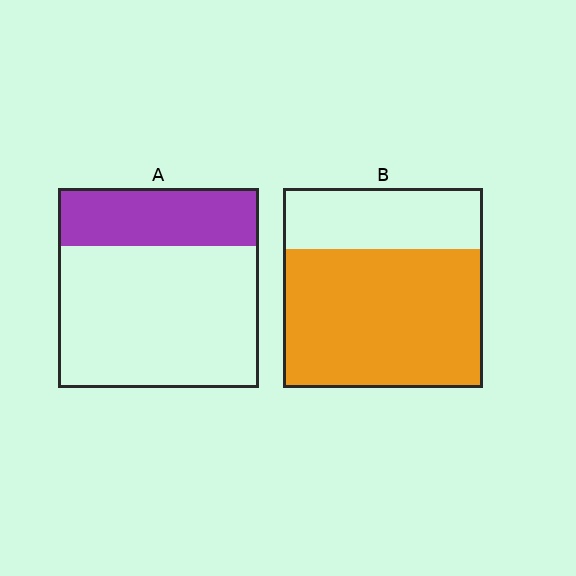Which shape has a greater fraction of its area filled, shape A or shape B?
Shape B.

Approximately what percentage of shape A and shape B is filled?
A is approximately 30% and B is approximately 70%.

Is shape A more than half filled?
No.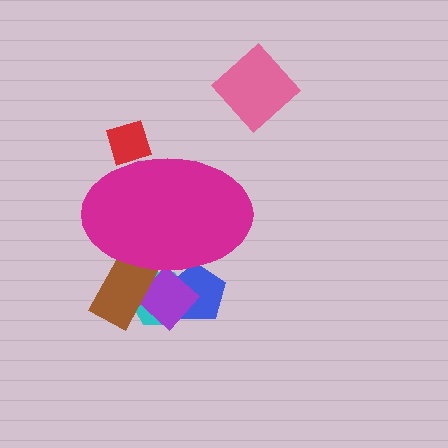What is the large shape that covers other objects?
A magenta ellipse.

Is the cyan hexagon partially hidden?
Yes, the cyan hexagon is partially hidden behind the magenta ellipse.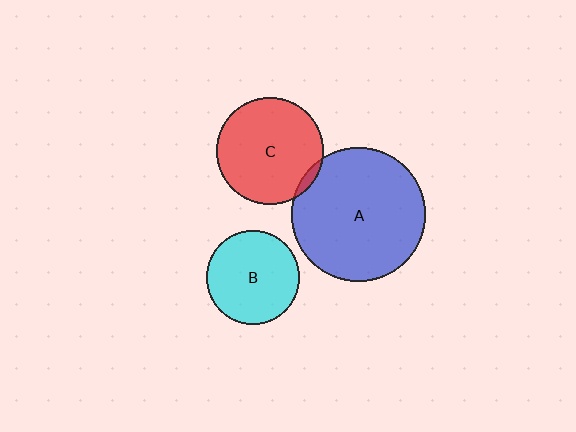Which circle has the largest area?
Circle A (blue).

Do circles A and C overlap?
Yes.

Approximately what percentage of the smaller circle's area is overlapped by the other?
Approximately 5%.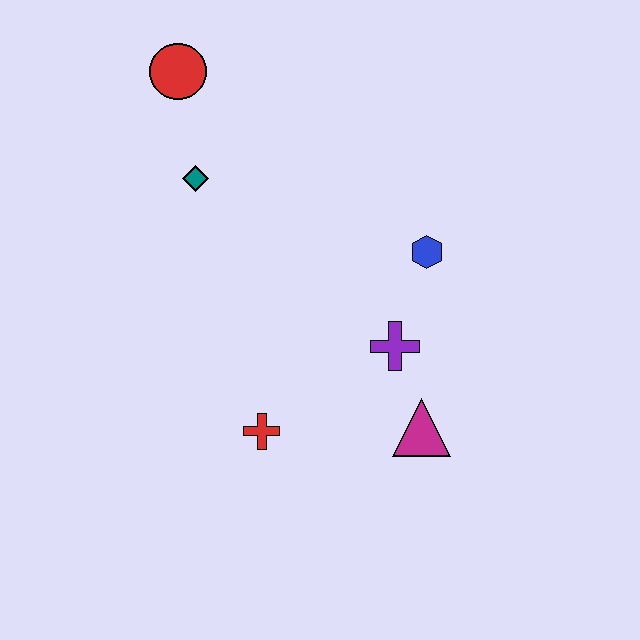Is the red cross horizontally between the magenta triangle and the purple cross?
No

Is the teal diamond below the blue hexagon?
No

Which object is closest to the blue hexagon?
The purple cross is closest to the blue hexagon.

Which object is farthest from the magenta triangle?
The red circle is farthest from the magenta triangle.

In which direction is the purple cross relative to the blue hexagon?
The purple cross is below the blue hexagon.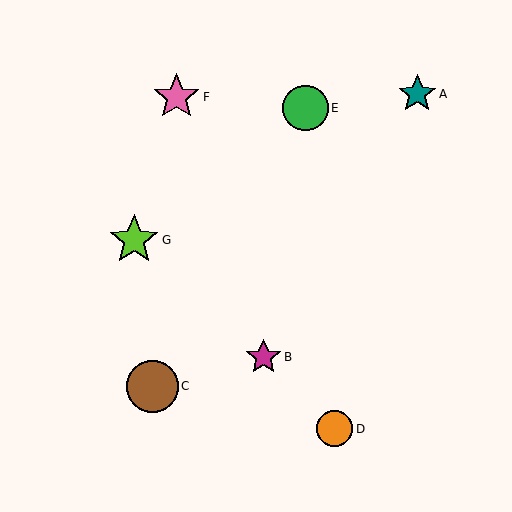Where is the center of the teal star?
The center of the teal star is at (417, 94).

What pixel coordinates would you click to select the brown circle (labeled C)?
Click at (152, 386) to select the brown circle C.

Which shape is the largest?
The brown circle (labeled C) is the largest.